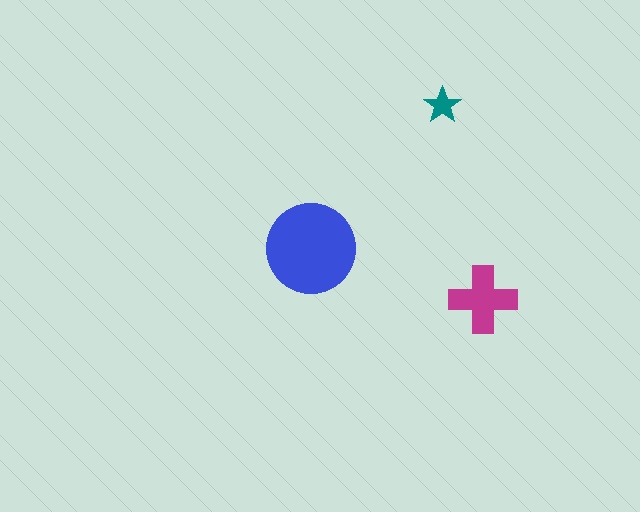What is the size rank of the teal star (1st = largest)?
3rd.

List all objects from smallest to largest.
The teal star, the magenta cross, the blue circle.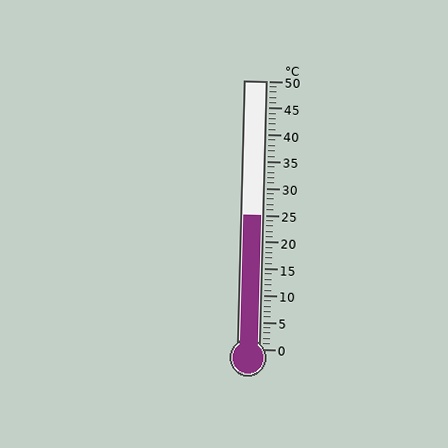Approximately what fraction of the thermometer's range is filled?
The thermometer is filled to approximately 50% of its range.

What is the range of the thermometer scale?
The thermometer scale ranges from 0°C to 50°C.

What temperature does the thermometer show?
The thermometer shows approximately 25°C.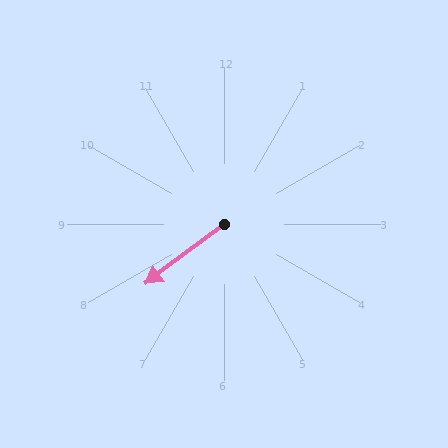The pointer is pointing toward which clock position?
Roughly 8 o'clock.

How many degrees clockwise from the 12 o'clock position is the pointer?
Approximately 233 degrees.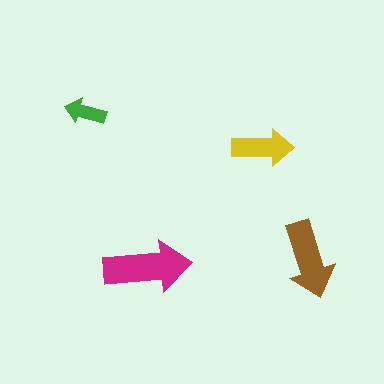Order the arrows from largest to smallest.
the magenta one, the brown one, the yellow one, the green one.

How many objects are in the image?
There are 4 objects in the image.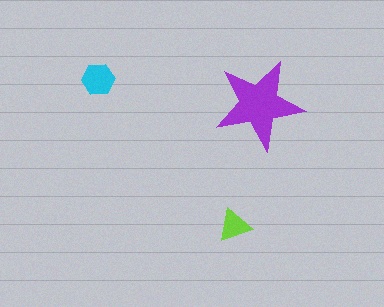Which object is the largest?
The purple star.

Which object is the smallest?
The lime triangle.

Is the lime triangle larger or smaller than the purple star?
Smaller.